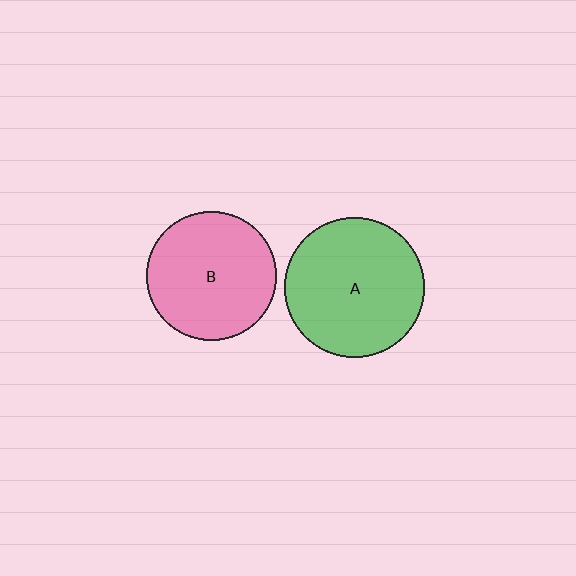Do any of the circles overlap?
No, none of the circles overlap.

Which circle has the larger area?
Circle A (green).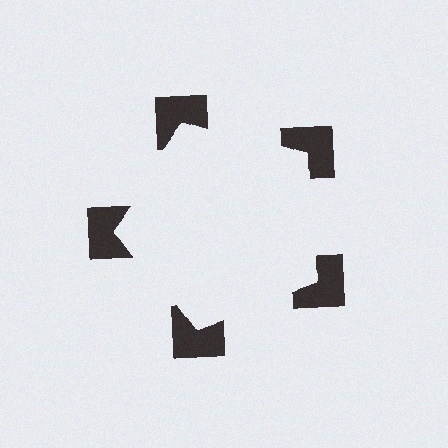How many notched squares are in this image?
There are 5 — one at each vertex of the illusory pentagon.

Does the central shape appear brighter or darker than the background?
It typically appears slightly brighter than the background, even though no actual brightness change is drawn.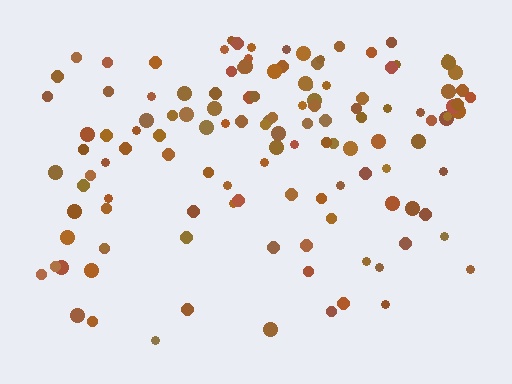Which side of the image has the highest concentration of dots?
The top.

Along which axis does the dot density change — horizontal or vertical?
Vertical.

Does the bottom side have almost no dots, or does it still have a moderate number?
Still a moderate number, just noticeably fewer than the top.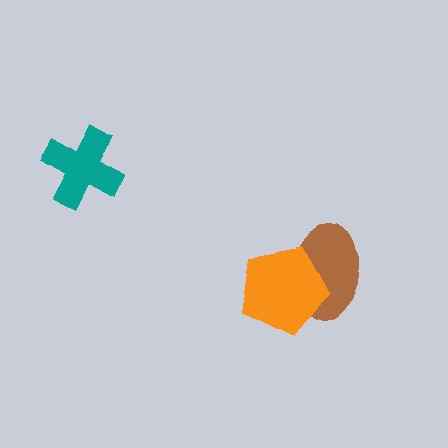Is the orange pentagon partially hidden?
No, no other shape covers it.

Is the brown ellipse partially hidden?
Yes, it is partially covered by another shape.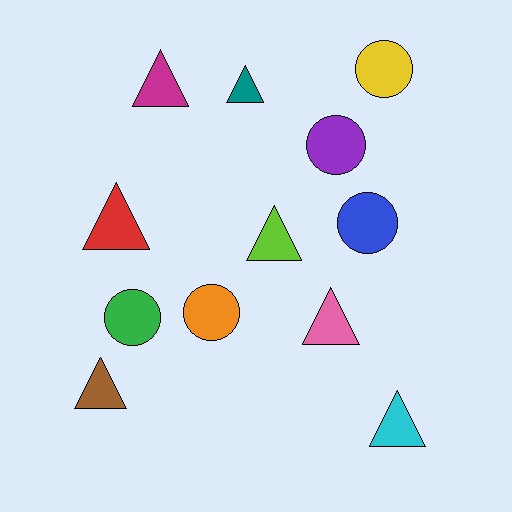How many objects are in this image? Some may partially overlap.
There are 12 objects.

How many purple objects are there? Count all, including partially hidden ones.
There is 1 purple object.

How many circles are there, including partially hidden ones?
There are 5 circles.